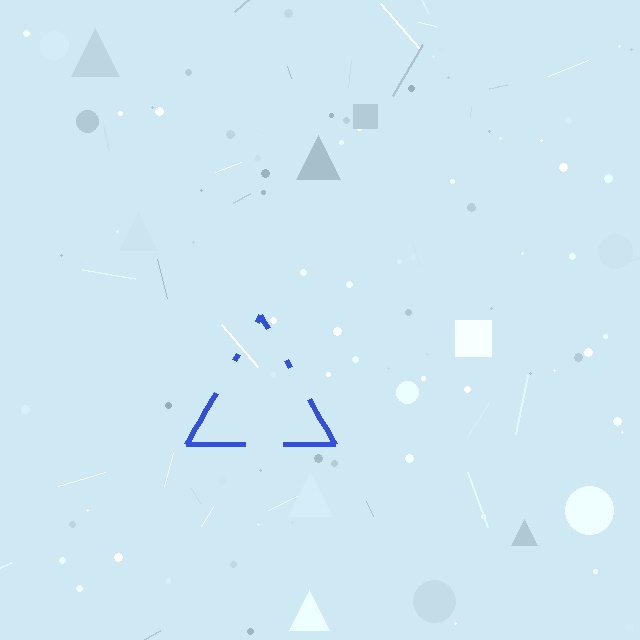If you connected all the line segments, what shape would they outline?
They would outline a triangle.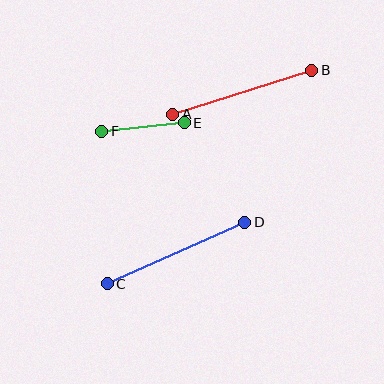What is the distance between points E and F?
The distance is approximately 83 pixels.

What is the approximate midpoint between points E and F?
The midpoint is at approximately (143, 127) pixels.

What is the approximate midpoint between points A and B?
The midpoint is at approximately (242, 92) pixels.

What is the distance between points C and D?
The distance is approximately 151 pixels.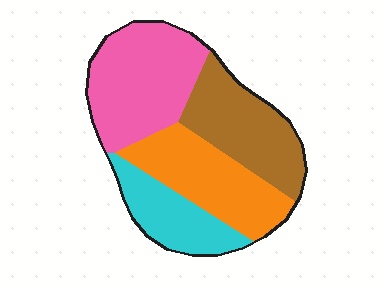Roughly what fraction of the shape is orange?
Orange takes up about one quarter (1/4) of the shape.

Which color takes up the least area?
Cyan, at roughly 15%.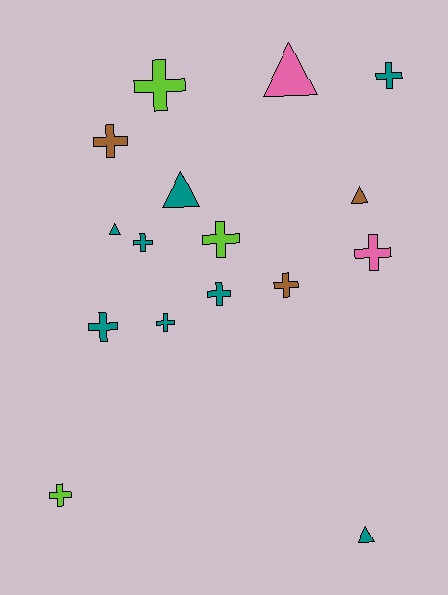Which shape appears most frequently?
Cross, with 11 objects.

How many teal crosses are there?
There are 5 teal crosses.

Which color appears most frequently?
Teal, with 8 objects.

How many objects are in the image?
There are 16 objects.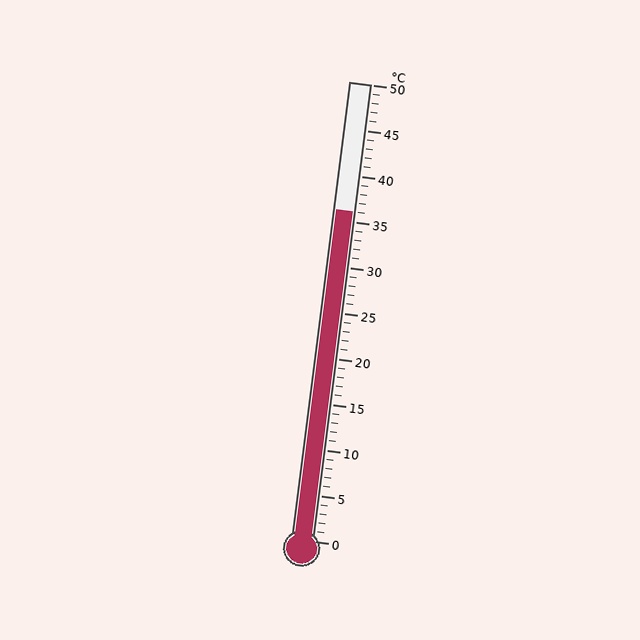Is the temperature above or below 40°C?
The temperature is below 40°C.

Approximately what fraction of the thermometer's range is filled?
The thermometer is filled to approximately 70% of its range.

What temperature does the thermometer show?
The thermometer shows approximately 36°C.